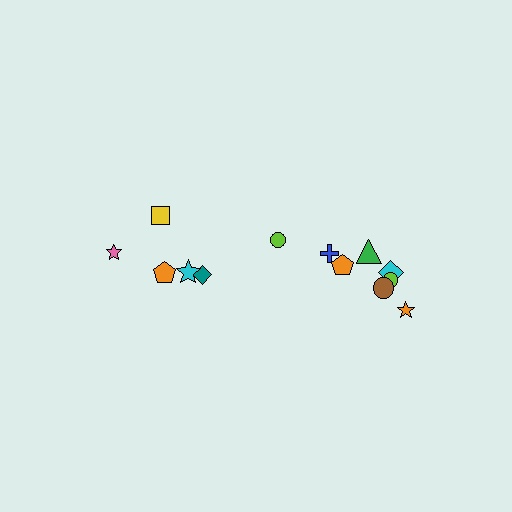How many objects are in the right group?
There are 8 objects.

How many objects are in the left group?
There are 5 objects.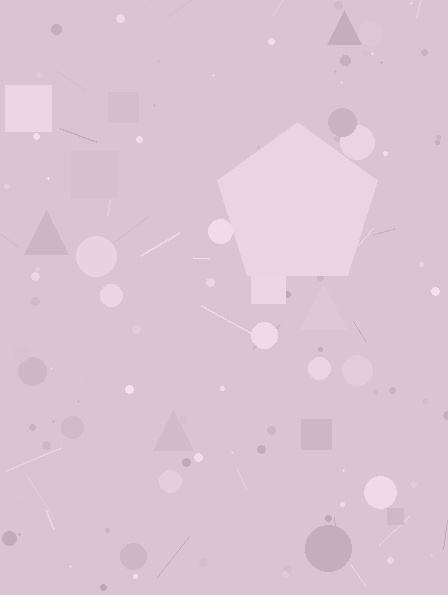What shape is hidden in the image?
A pentagon is hidden in the image.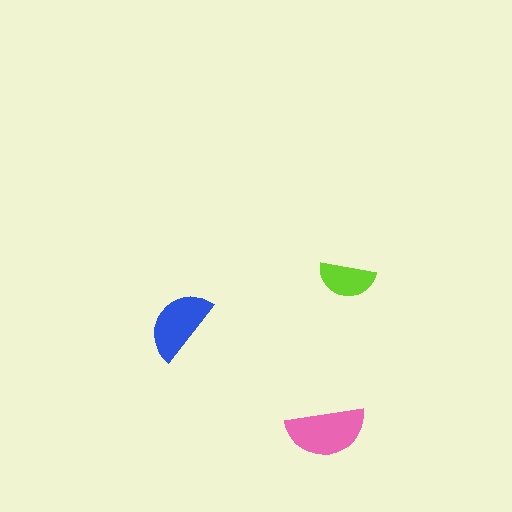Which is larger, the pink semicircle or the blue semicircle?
The pink one.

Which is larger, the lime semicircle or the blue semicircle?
The blue one.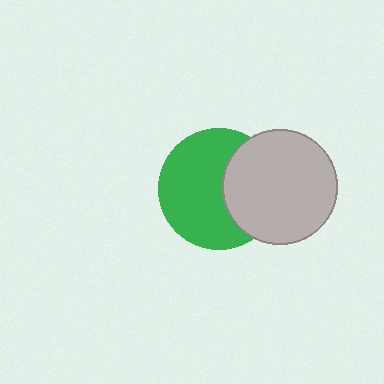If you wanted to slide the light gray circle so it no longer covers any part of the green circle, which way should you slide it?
Slide it right — that is the most direct way to separate the two shapes.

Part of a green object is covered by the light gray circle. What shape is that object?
It is a circle.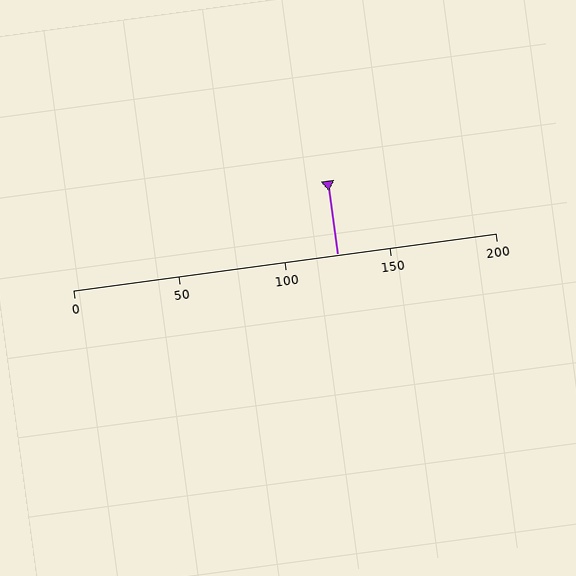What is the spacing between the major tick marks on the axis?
The major ticks are spaced 50 apart.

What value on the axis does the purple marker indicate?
The marker indicates approximately 125.